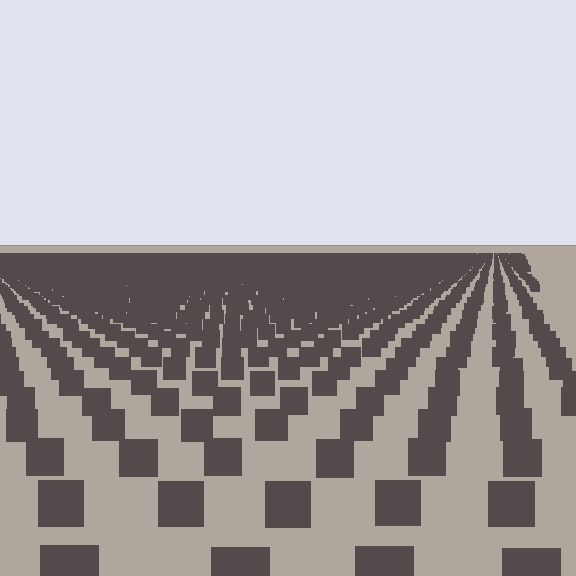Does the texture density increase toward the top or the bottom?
Density increases toward the top.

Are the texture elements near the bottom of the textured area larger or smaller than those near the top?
Larger. Near the bottom, elements are closer to the viewer and appear at a bigger on-screen size.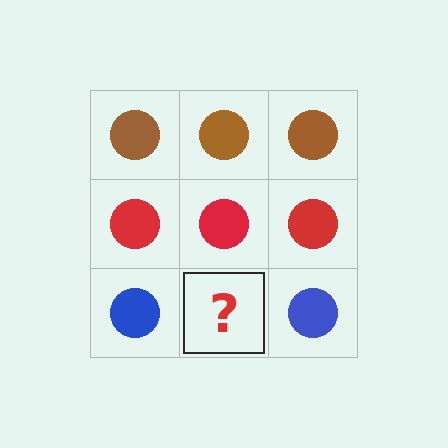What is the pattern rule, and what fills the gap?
The rule is that each row has a consistent color. The gap should be filled with a blue circle.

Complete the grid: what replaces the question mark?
The question mark should be replaced with a blue circle.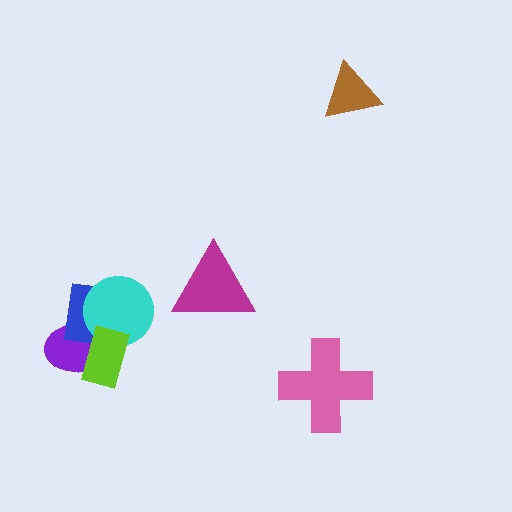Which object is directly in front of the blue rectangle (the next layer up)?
The cyan circle is directly in front of the blue rectangle.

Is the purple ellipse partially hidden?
Yes, it is partially covered by another shape.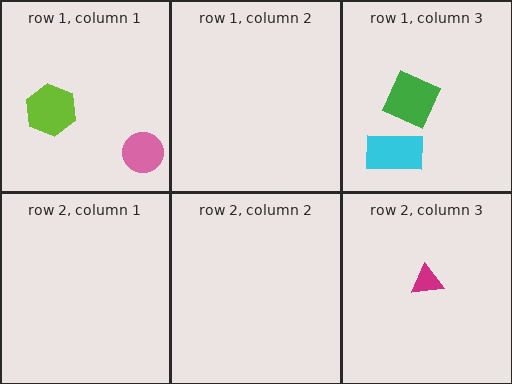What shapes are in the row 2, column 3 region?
The magenta triangle.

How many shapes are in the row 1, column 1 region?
2.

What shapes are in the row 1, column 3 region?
The cyan rectangle, the green square.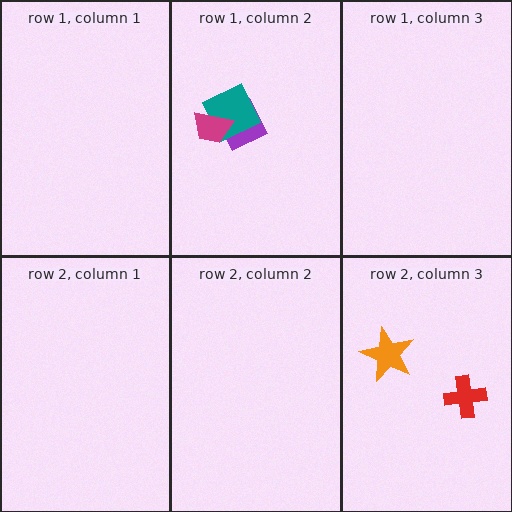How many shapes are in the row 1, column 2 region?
3.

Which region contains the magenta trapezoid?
The row 1, column 2 region.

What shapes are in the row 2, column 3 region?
The orange star, the red cross.